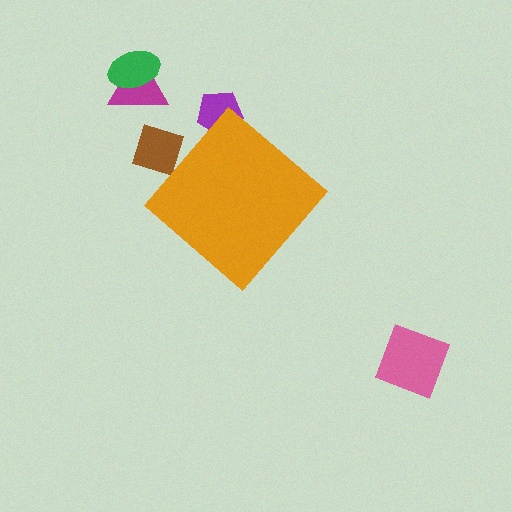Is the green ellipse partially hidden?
No, the green ellipse is fully visible.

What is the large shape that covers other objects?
An orange diamond.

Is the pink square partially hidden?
No, the pink square is fully visible.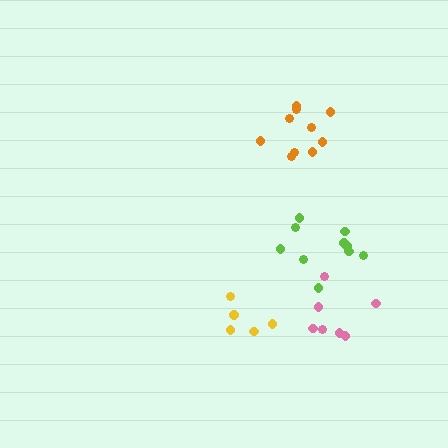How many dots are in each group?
Group 1: 10 dots, Group 2: 7 dots, Group 3: 10 dots, Group 4: 5 dots (32 total).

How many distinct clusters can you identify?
There are 4 distinct clusters.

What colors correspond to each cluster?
The clusters are colored: orange, pink, lime, yellow.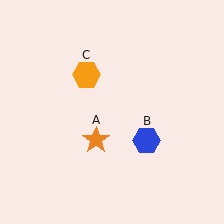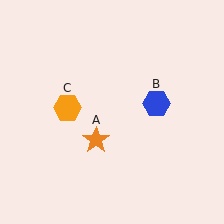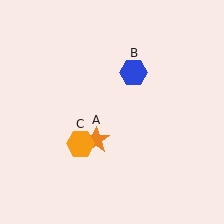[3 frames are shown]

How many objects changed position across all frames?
2 objects changed position: blue hexagon (object B), orange hexagon (object C).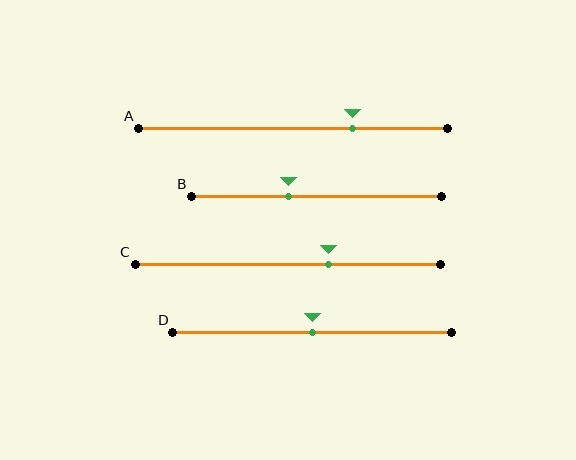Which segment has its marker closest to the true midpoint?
Segment D has its marker closest to the true midpoint.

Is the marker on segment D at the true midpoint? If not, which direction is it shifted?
Yes, the marker on segment D is at the true midpoint.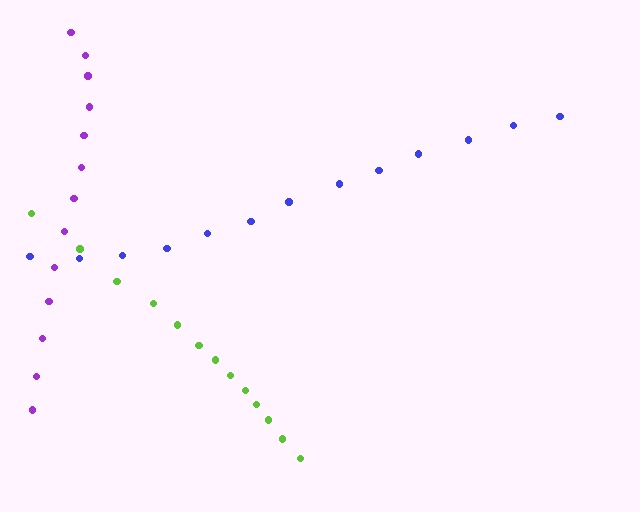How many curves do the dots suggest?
There are 3 distinct paths.